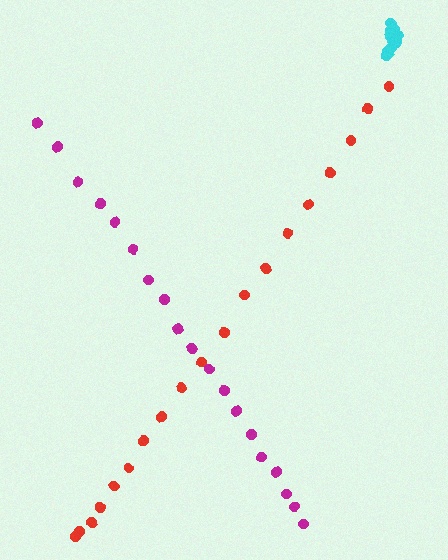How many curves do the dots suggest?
There are 3 distinct paths.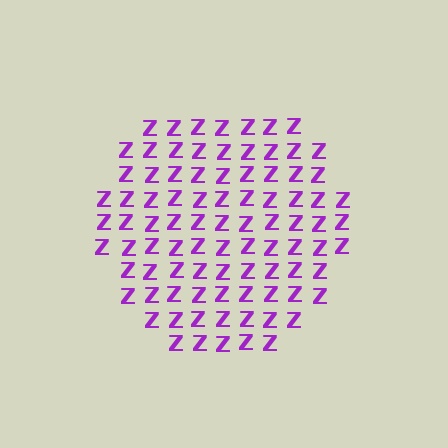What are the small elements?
The small elements are letter Z's.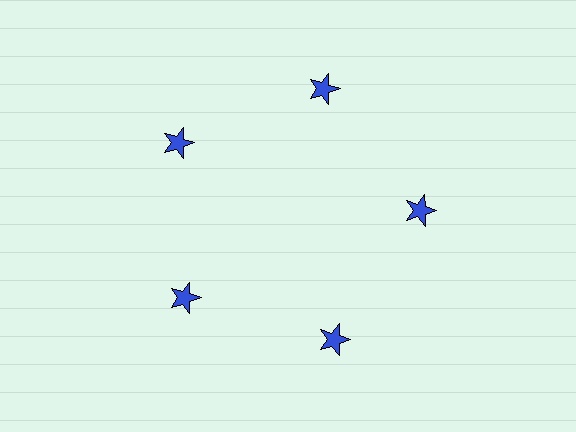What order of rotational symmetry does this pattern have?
This pattern has 5-fold rotational symmetry.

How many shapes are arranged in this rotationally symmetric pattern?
There are 5 shapes, arranged in 5 groups of 1.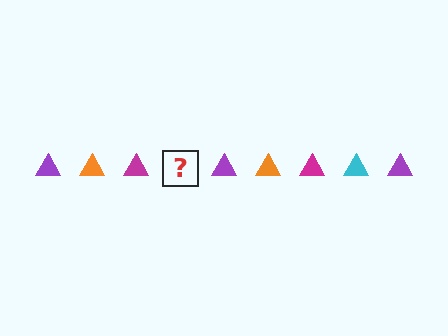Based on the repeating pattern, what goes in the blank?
The blank should be a cyan triangle.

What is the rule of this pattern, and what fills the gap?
The rule is that the pattern cycles through purple, orange, magenta, cyan triangles. The gap should be filled with a cyan triangle.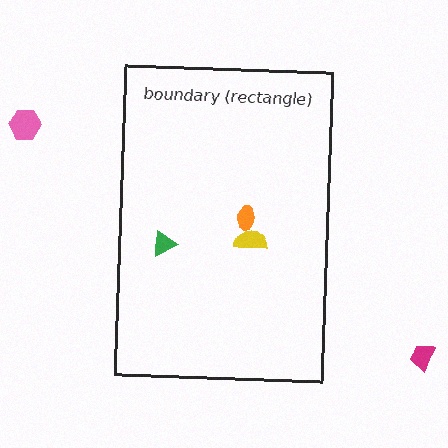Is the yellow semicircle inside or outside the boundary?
Inside.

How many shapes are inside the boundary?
3 inside, 2 outside.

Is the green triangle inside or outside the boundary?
Inside.